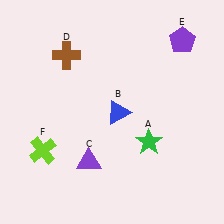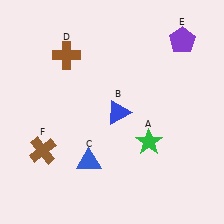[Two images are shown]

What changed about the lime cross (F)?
In Image 1, F is lime. In Image 2, it changed to brown.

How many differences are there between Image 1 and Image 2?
There are 2 differences between the two images.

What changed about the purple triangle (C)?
In Image 1, C is purple. In Image 2, it changed to blue.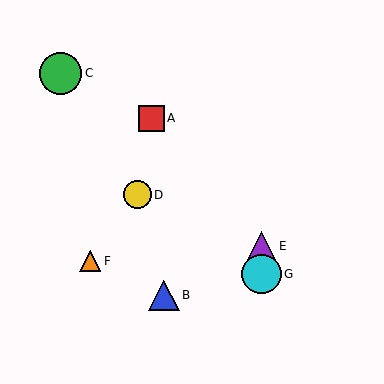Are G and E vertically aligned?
Yes, both are at x≈262.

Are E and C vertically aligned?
No, E is at x≈262 and C is at x≈61.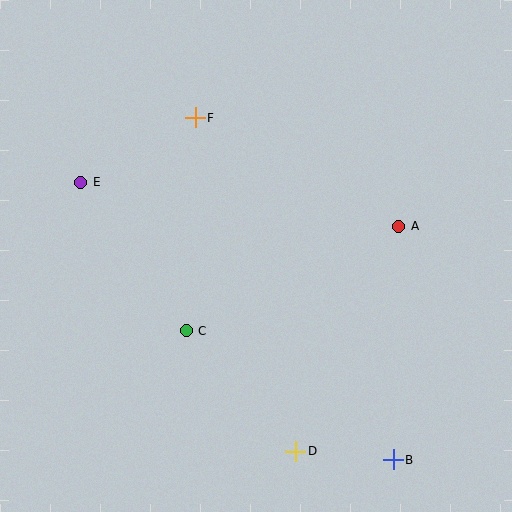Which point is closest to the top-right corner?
Point A is closest to the top-right corner.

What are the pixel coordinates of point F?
Point F is at (195, 118).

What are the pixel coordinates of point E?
Point E is at (81, 182).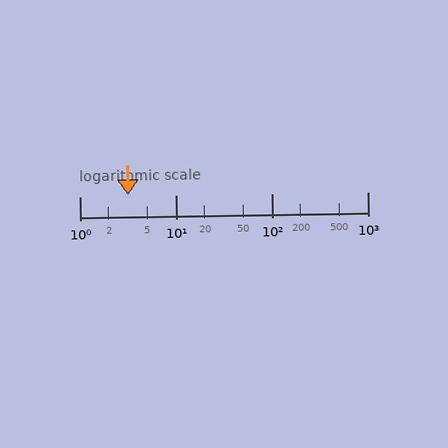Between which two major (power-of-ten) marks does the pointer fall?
The pointer is between 1 and 10.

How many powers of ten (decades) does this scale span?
The scale spans 3 decades, from 1 to 1000.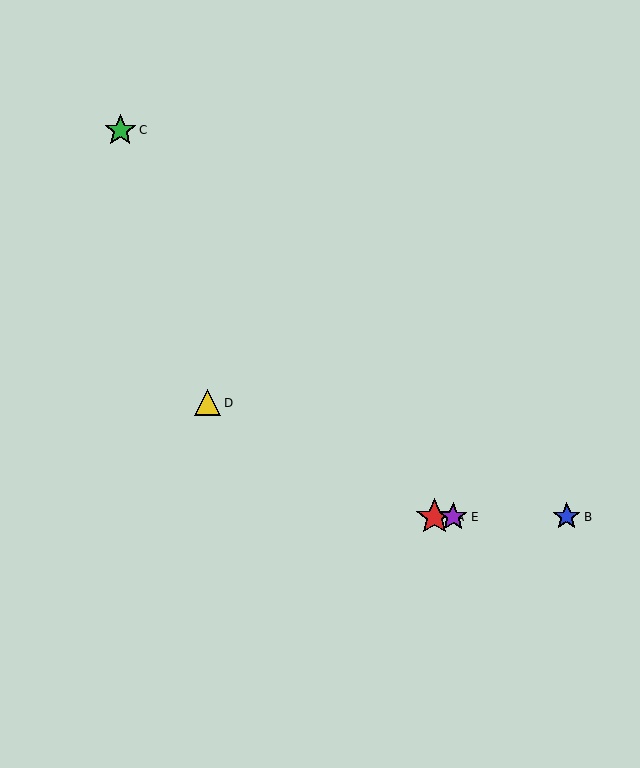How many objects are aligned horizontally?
3 objects (A, B, E) are aligned horizontally.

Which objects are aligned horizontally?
Objects A, B, E are aligned horizontally.